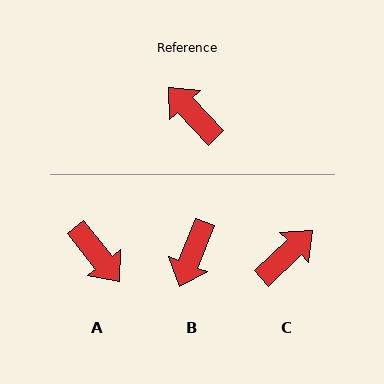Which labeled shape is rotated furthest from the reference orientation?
A, about 175 degrees away.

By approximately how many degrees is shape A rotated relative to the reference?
Approximately 175 degrees counter-clockwise.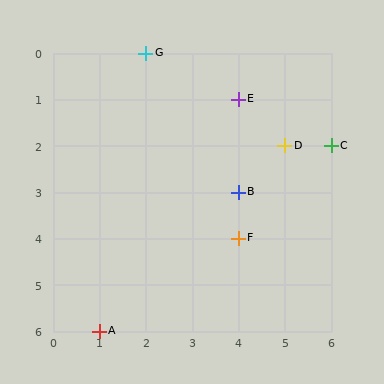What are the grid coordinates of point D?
Point D is at grid coordinates (5, 2).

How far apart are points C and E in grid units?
Points C and E are 2 columns and 1 row apart (about 2.2 grid units diagonally).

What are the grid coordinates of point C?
Point C is at grid coordinates (6, 2).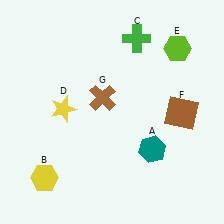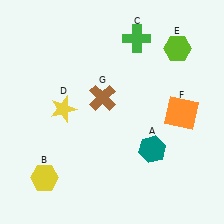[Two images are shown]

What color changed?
The square (F) changed from brown in Image 1 to orange in Image 2.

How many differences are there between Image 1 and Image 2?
There is 1 difference between the two images.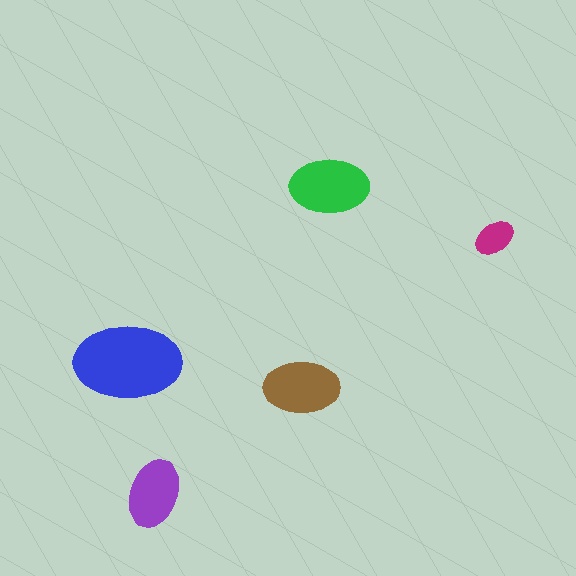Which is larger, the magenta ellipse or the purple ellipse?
The purple one.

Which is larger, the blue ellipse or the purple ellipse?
The blue one.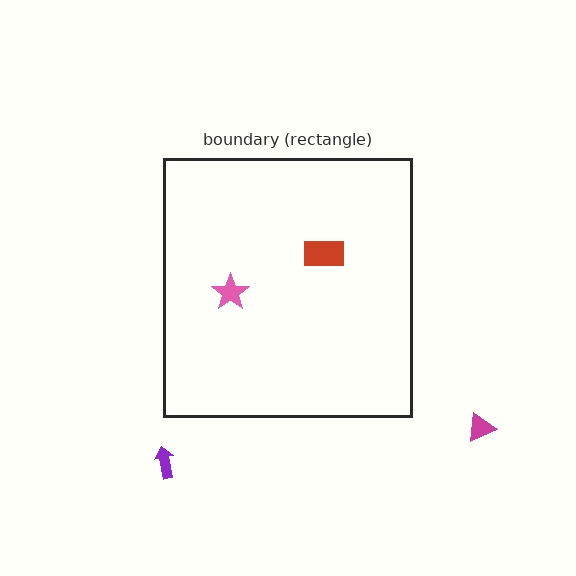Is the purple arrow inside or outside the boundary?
Outside.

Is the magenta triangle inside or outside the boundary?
Outside.